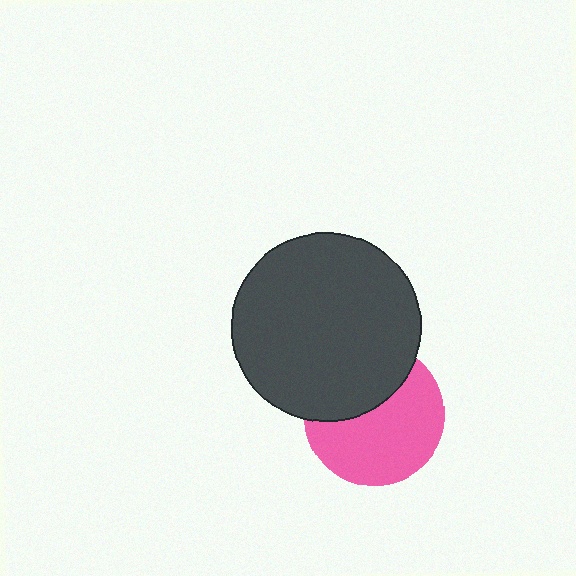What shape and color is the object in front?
The object in front is a dark gray circle.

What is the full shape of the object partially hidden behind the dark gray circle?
The partially hidden object is a pink circle.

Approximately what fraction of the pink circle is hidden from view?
Roughly 38% of the pink circle is hidden behind the dark gray circle.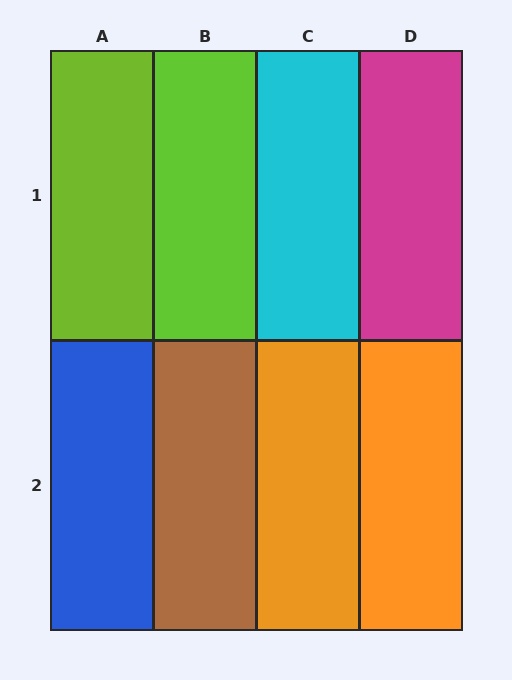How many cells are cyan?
1 cell is cyan.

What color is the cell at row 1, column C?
Cyan.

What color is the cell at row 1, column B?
Lime.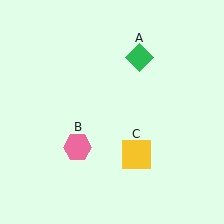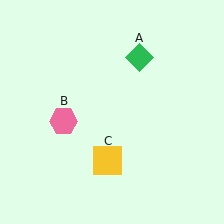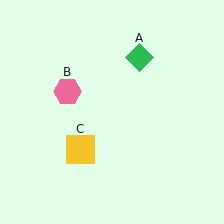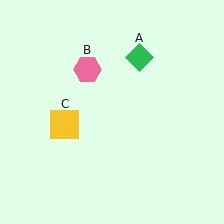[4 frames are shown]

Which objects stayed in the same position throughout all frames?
Green diamond (object A) remained stationary.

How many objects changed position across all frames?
2 objects changed position: pink hexagon (object B), yellow square (object C).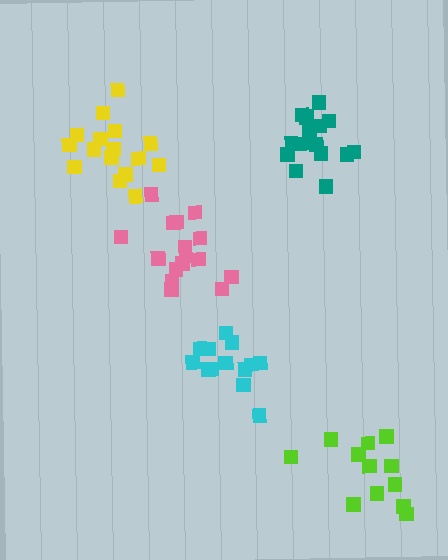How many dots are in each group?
Group 1: 12 dots, Group 2: 15 dots, Group 3: 13 dots, Group 4: 16 dots, Group 5: 16 dots (72 total).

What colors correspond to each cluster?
The clusters are colored: lime, teal, cyan, pink, yellow.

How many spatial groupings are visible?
There are 5 spatial groupings.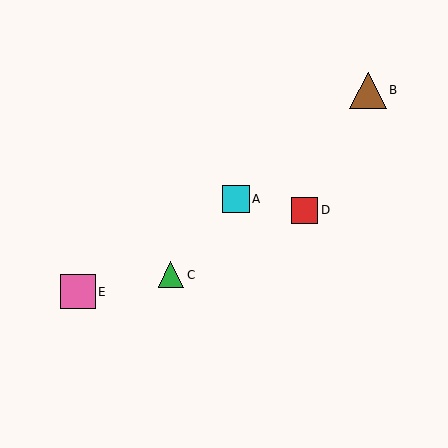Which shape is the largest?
The brown triangle (labeled B) is the largest.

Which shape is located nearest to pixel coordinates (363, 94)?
The brown triangle (labeled B) at (368, 90) is nearest to that location.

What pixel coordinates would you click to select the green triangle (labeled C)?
Click at (171, 275) to select the green triangle C.